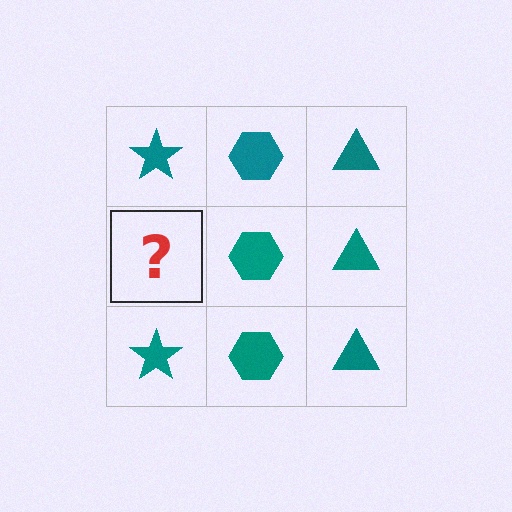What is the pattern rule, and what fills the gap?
The rule is that each column has a consistent shape. The gap should be filled with a teal star.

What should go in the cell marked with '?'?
The missing cell should contain a teal star.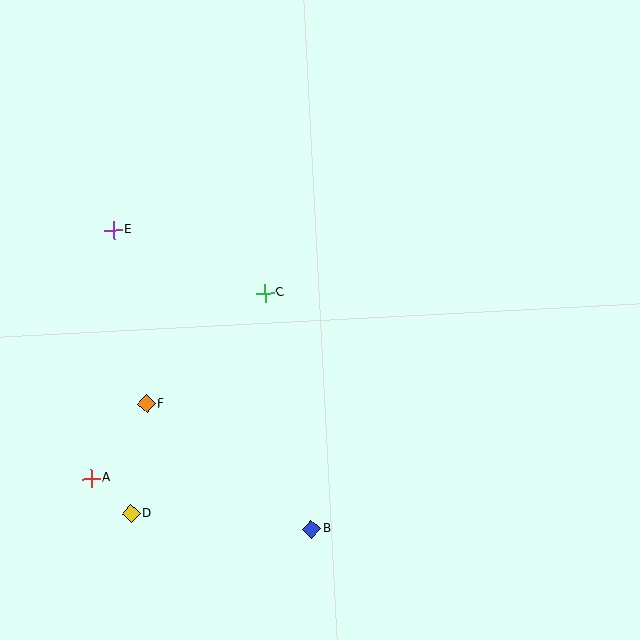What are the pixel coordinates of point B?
Point B is at (312, 529).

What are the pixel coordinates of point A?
Point A is at (91, 478).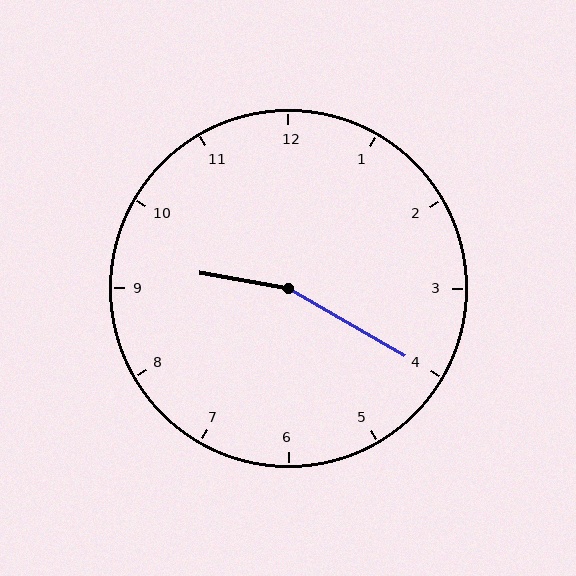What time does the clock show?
9:20.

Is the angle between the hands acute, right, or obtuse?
It is obtuse.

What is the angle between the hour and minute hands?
Approximately 160 degrees.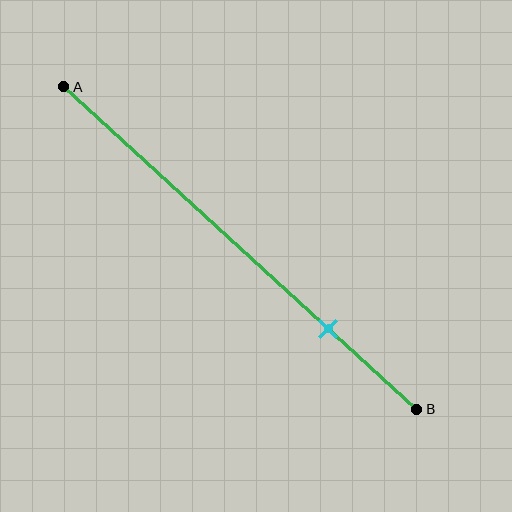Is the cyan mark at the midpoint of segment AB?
No, the mark is at about 75% from A, not at the 50% midpoint.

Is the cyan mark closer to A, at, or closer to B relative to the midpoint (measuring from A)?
The cyan mark is closer to point B than the midpoint of segment AB.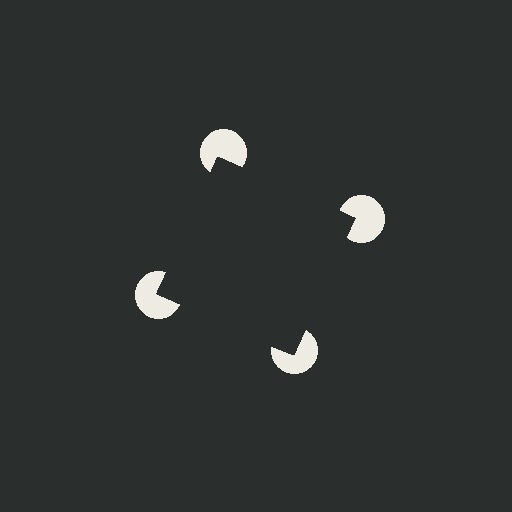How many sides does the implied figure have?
4 sides.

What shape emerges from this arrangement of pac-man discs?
An illusory square — its edges are inferred from the aligned wedge cuts in the pac-man discs, not physically drawn.